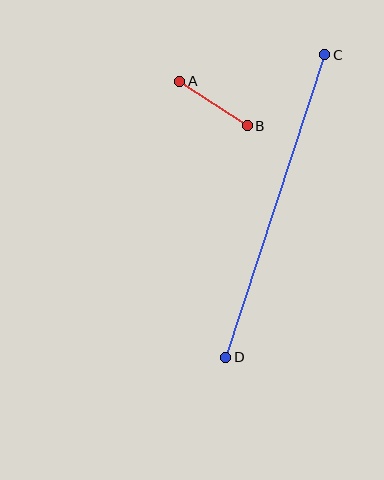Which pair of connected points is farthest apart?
Points C and D are farthest apart.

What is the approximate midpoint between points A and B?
The midpoint is at approximately (213, 103) pixels.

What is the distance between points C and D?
The distance is approximately 318 pixels.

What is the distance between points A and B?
The distance is approximately 81 pixels.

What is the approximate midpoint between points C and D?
The midpoint is at approximately (275, 206) pixels.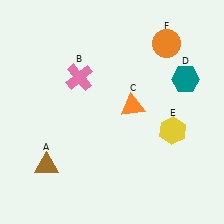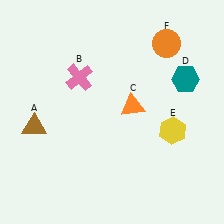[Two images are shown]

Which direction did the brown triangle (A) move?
The brown triangle (A) moved up.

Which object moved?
The brown triangle (A) moved up.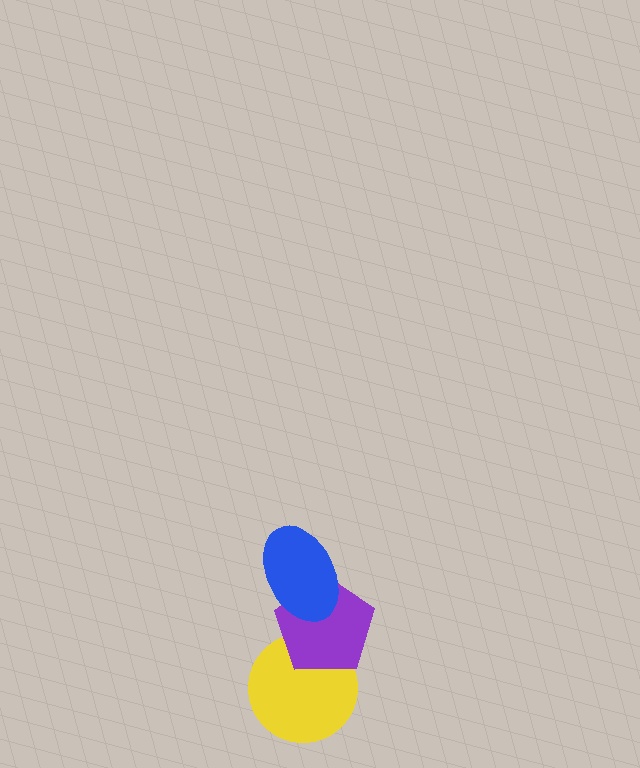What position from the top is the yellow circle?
The yellow circle is 3rd from the top.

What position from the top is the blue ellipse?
The blue ellipse is 1st from the top.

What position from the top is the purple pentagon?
The purple pentagon is 2nd from the top.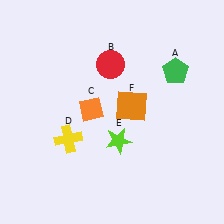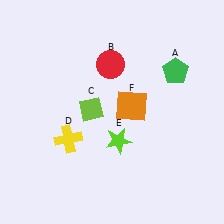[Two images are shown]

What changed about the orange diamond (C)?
In Image 1, C is orange. In Image 2, it changed to lime.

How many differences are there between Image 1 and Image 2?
There is 1 difference between the two images.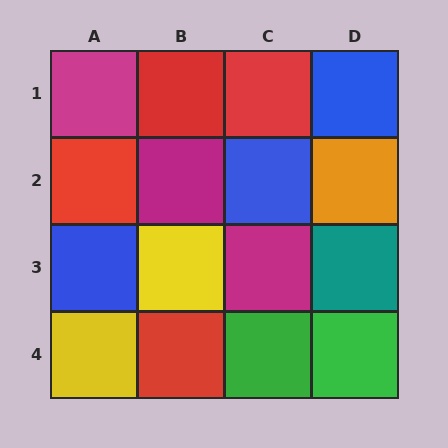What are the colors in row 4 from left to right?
Yellow, red, green, green.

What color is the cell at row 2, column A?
Red.